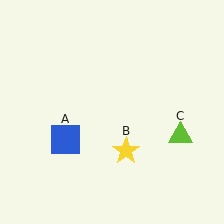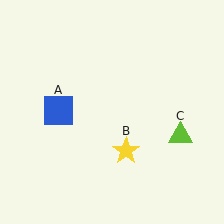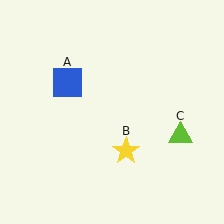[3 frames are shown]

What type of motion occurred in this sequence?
The blue square (object A) rotated clockwise around the center of the scene.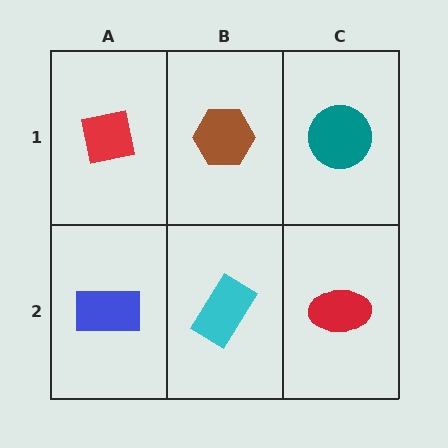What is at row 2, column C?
A red ellipse.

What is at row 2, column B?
A cyan rectangle.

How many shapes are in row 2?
3 shapes.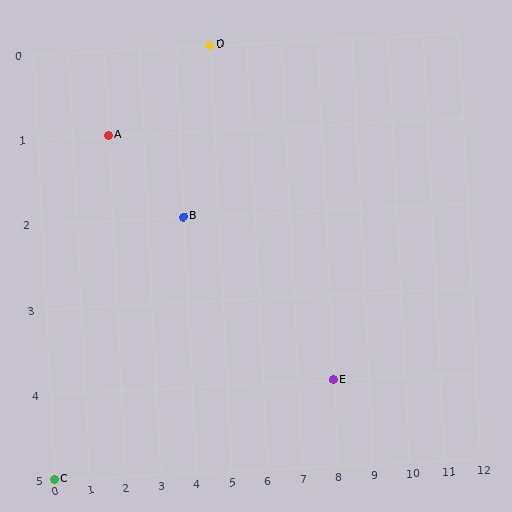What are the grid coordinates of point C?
Point C is at grid coordinates (0, 5).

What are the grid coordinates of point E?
Point E is at grid coordinates (8, 4).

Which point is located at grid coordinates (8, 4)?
Point E is at (8, 4).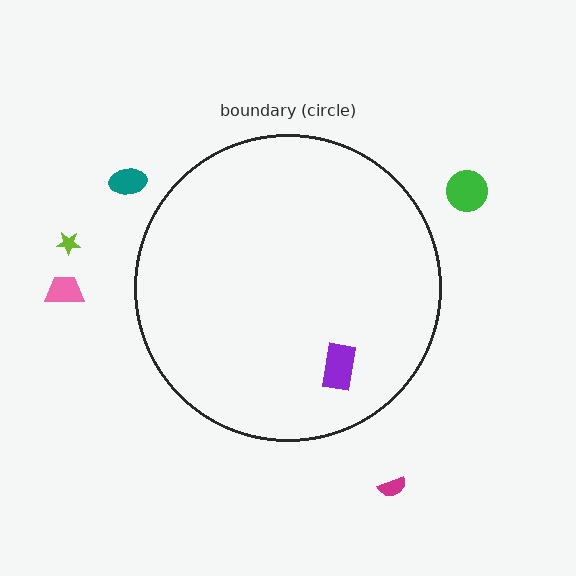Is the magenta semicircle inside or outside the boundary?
Outside.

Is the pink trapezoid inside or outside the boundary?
Outside.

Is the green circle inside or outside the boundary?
Outside.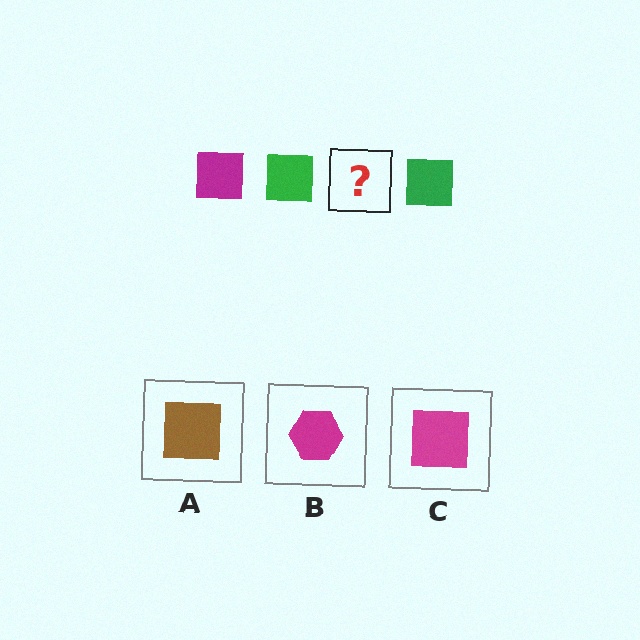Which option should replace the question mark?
Option C.